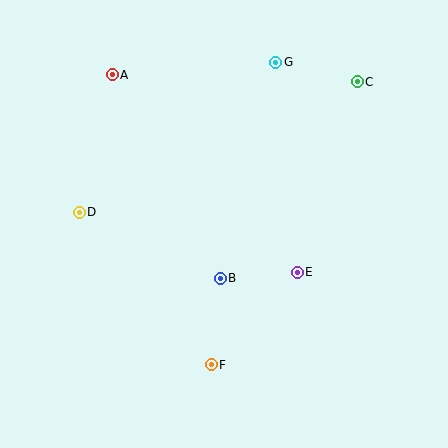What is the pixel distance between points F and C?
The distance between F and C is 318 pixels.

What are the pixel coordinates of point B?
Point B is at (220, 278).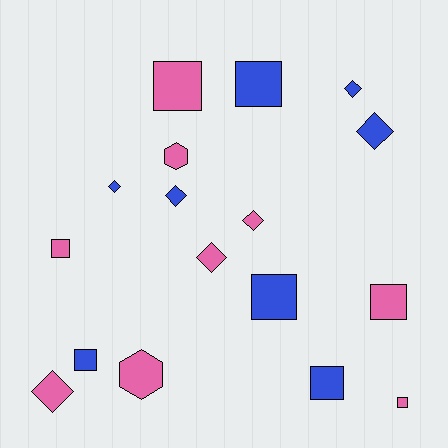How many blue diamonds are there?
There are 4 blue diamonds.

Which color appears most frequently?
Pink, with 9 objects.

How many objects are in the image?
There are 17 objects.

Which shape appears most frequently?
Square, with 8 objects.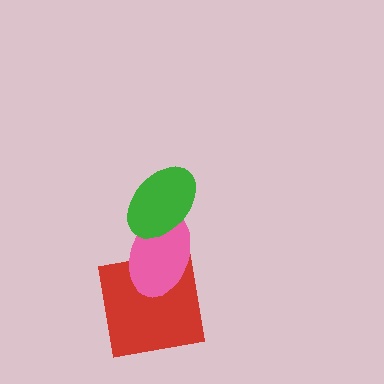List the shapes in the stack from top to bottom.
From top to bottom: the green ellipse, the pink ellipse, the red square.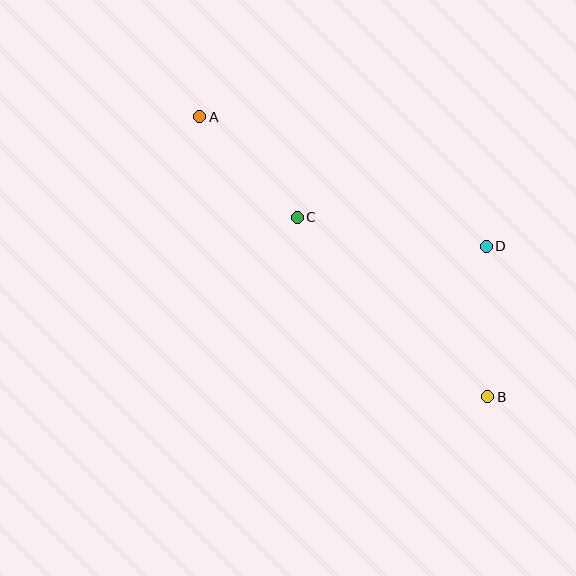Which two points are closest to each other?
Points A and C are closest to each other.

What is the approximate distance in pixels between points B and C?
The distance between B and C is approximately 261 pixels.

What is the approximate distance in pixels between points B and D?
The distance between B and D is approximately 150 pixels.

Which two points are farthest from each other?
Points A and B are farthest from each other.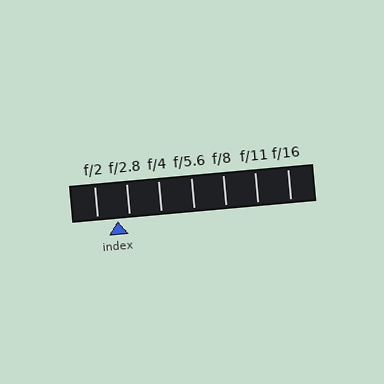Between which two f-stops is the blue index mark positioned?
The index mark is between f/2 and f/2.8.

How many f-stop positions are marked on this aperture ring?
There are 7 f-stop positions marked.